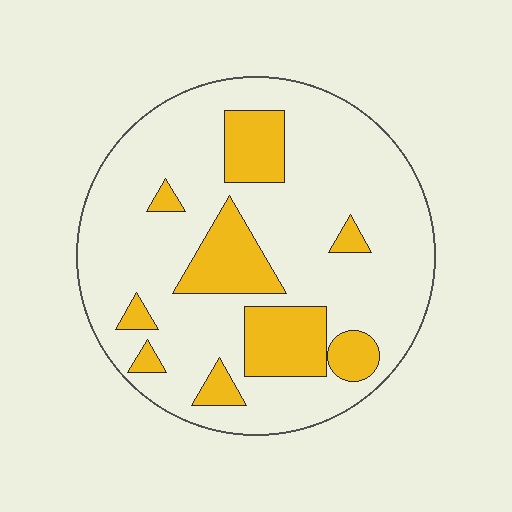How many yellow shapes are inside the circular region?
9.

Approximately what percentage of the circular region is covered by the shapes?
Approximately 20%.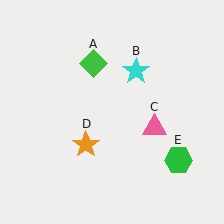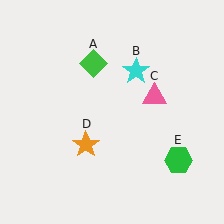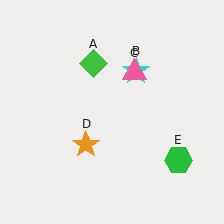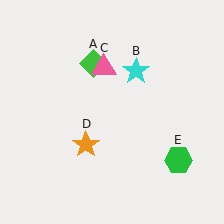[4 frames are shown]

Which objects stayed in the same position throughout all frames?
Green diamond (object A) and cyan star (object B) and orange star (object D) and green hexagon (object E) remained stationary.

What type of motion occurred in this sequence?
The pink triangle (object C) rotated counterclockwise around the center of the scene.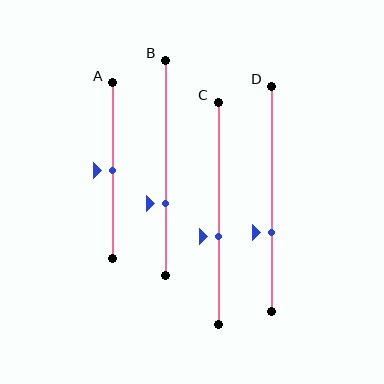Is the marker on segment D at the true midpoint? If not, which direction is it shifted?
No, the marker on segment D is shifted downward by about 15% of the segment length.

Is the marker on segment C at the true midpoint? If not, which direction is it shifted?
No, the marker on segment C is shifted downward by about 10% of the segment length.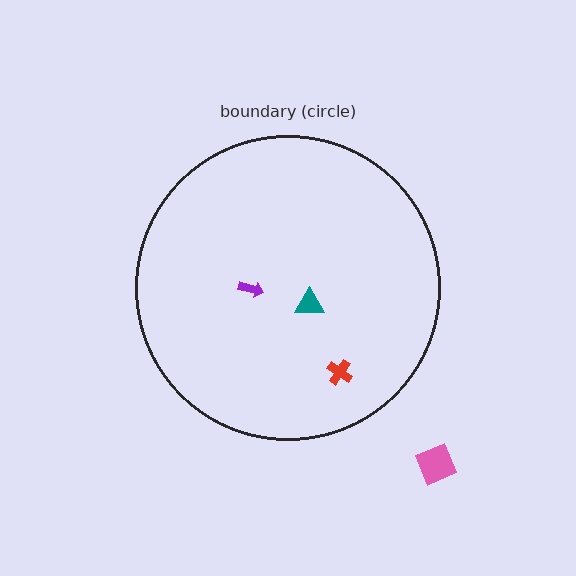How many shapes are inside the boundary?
3 inside, 1 outside.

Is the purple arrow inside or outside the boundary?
Inside.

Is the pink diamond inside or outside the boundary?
Outside.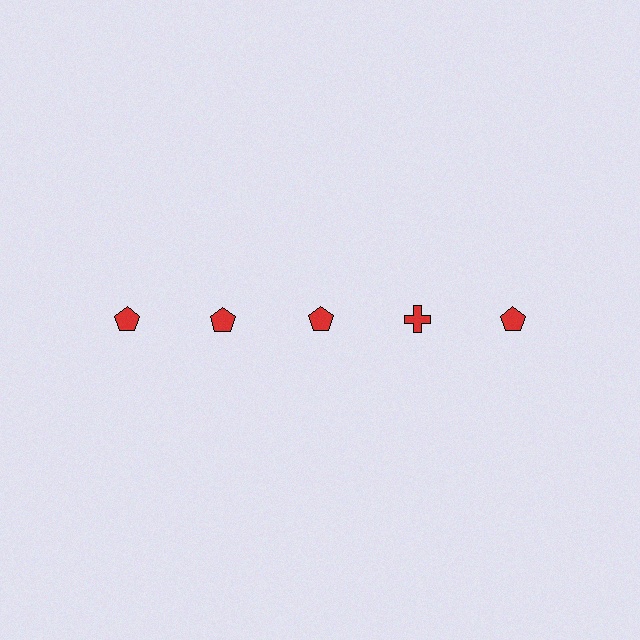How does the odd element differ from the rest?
It has a different shape: cross instead of pentagon.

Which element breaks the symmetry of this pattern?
The red cross in the top row, second from right column breaks the symmetry. All other shapes are red pentagons.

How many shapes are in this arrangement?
There are 5 shapes arranged in a grid pattern.